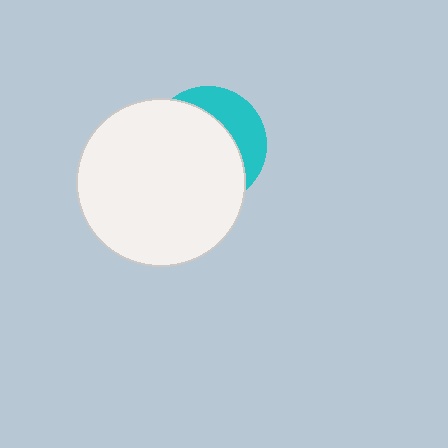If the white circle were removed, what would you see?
You would see the complete cyan circle.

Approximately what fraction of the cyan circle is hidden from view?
Roughly 68% of the cyan circle is hidden behind the white circle.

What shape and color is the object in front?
The object in front is a white circle.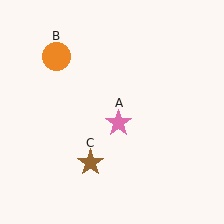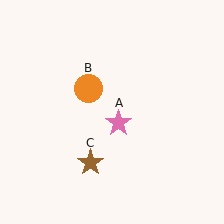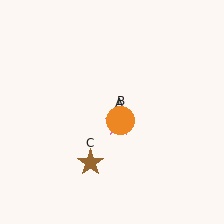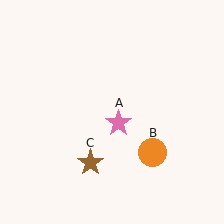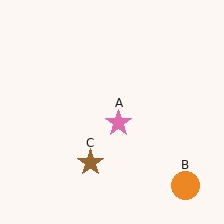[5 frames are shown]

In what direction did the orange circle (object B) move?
The orange circle (object B) moved down and to the right.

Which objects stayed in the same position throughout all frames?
Pink star (object A) and brown star (object C) remained stationary.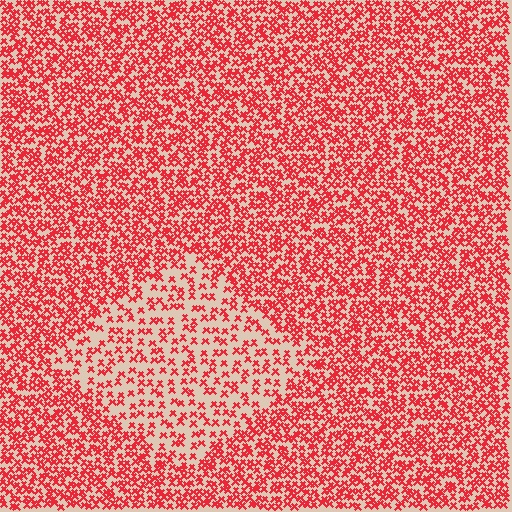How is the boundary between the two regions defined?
The boundary is defined by a change in element density (approximately 2.1x ratio). All elements are the same color, size, and shape.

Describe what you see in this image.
The image contains small red elements arranged at two different densities. A diamond-shaped region is visible where the elements are less densely packed than the surrounding area.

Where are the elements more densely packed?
The elements are more densely packed outside the diamond boundary.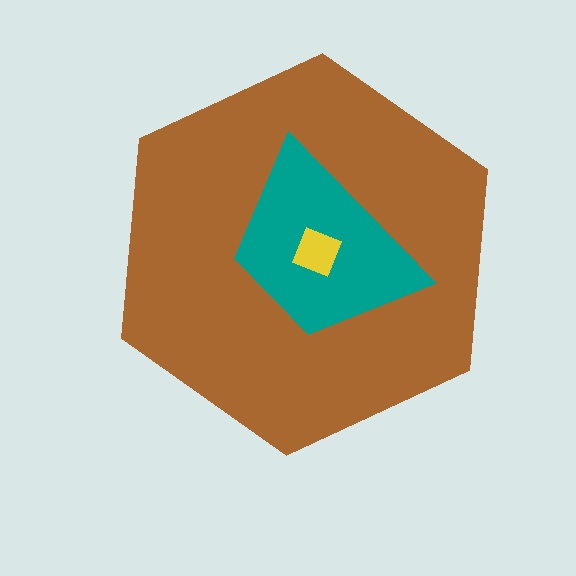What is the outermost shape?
The brown hexagon.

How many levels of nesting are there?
3.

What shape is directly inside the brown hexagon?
The teal trapezoid.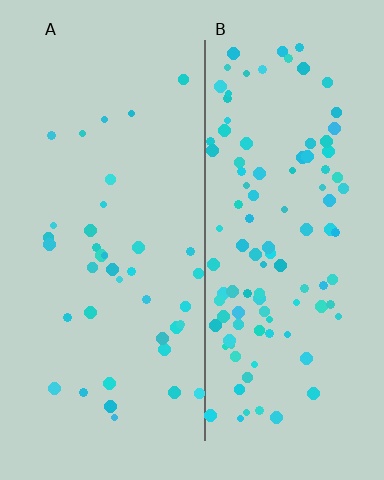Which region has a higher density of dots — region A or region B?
B (the right).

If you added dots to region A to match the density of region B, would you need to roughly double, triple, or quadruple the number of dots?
Approximately triple.